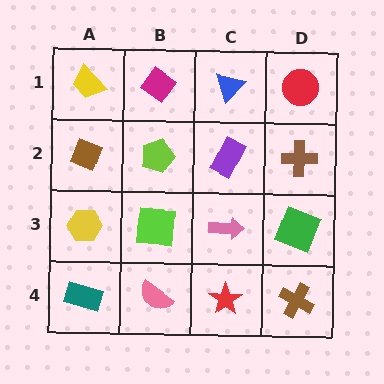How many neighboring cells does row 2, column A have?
3.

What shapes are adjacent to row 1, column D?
A brown cross (row 2, column D), a blue triangle (row 1, column C).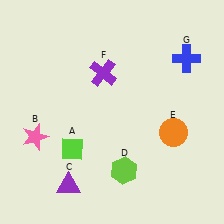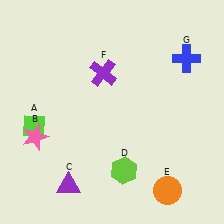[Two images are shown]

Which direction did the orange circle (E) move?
The orange circle (E) moved down.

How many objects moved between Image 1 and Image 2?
2 objects moved between the two images.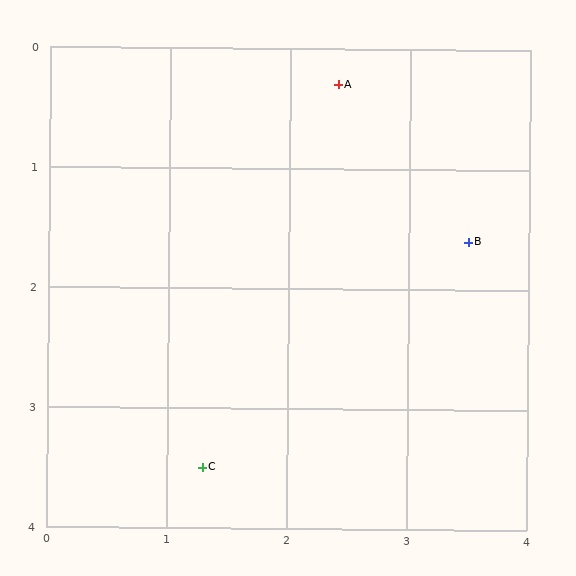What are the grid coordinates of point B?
Point B is at approximately (3.5, 1.6).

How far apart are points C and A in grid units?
Points C and A are about 3.4 grid units apart.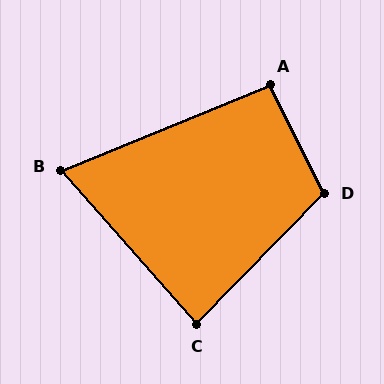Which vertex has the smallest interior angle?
B, at approximately 71 degrees.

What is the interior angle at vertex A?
Approximately 94 degrees (approximately right).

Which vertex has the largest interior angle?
D, at approximately 109 degrees.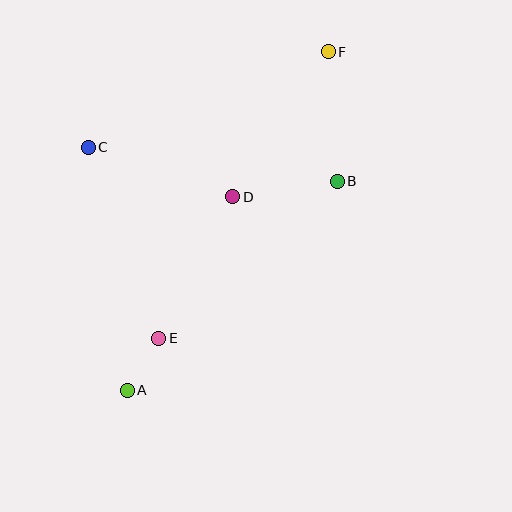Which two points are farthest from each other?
Points A and F are farthest from each other.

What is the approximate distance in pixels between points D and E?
The distance between D and E is approximately 160 pixels.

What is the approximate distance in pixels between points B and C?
The distance between B and C is approximately 251 pixels.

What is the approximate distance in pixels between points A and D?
The distance between A and D is approximately 220 pixels.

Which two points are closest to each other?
Points A and E are closest to each other.